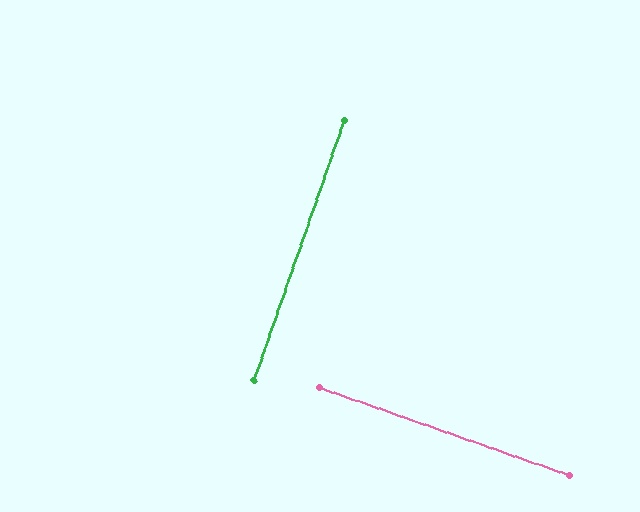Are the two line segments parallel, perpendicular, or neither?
Perpendicular — they meet at approximately 90°.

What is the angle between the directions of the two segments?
Approximately 90 degrees.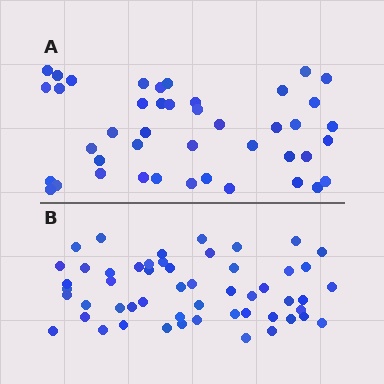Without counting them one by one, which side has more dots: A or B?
Region B (the bottom region) has more dots.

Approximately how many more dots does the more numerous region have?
Region B has roughly 10 or so more dots than region A.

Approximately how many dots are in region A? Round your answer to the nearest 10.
About 40 dots. (The exact count is 43, which rounds to 40.)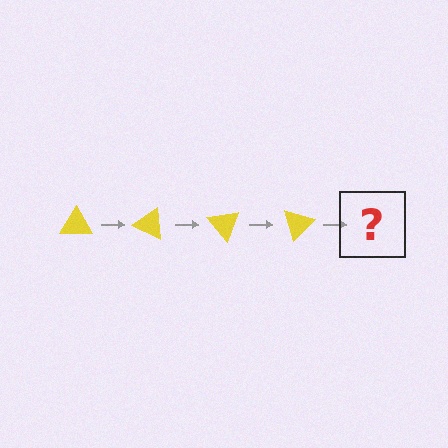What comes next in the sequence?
The next element should be a yellow triangle rotated 100 degrees.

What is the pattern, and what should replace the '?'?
The pattern is that the triangle rotates 25 degrees each step. The '?' should be a yellow triangle rotated 100 degrees.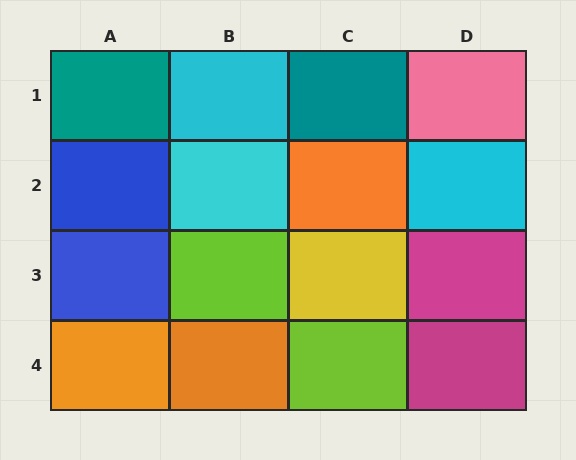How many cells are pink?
1 cell is pink.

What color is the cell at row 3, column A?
Blue.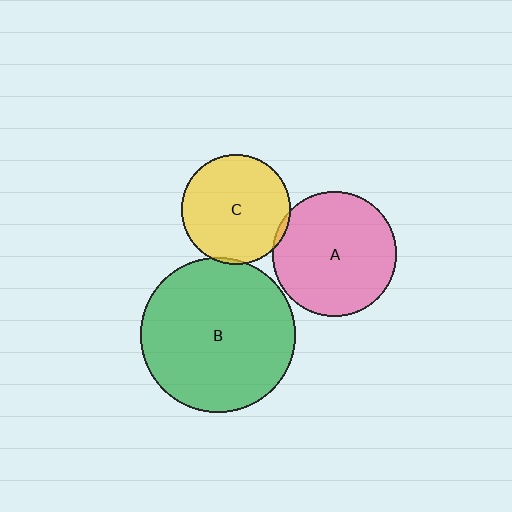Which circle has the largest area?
Circle B (green).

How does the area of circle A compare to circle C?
Approximately 1.3 times.